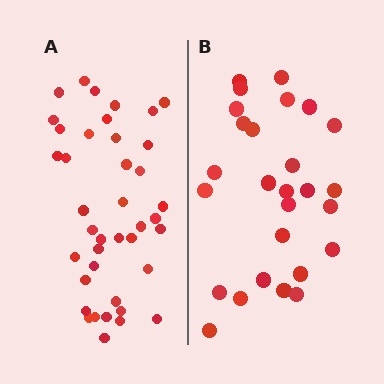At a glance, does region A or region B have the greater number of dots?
Region A (the left region) has more dots.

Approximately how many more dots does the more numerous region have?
Region A has approximately 15 more dots than region B.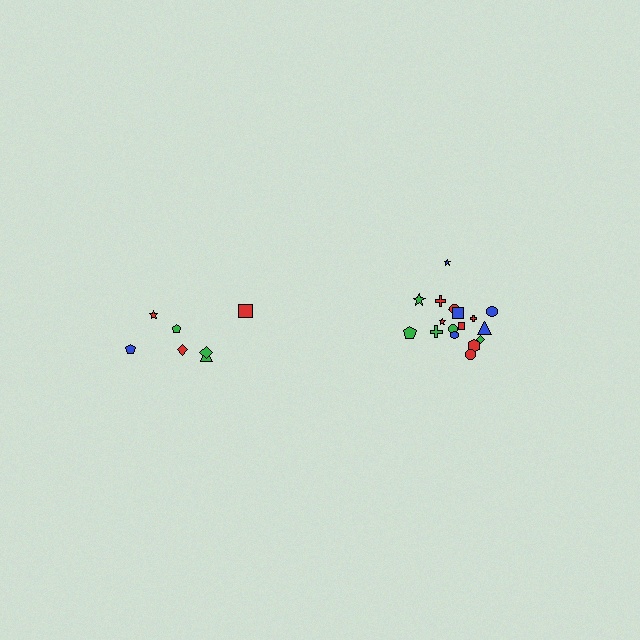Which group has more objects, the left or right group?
The right group.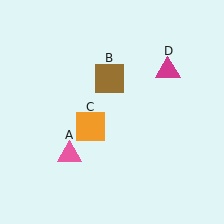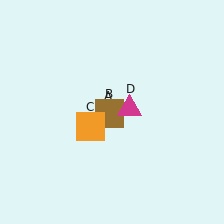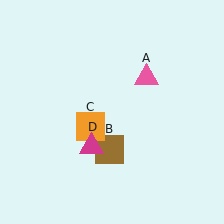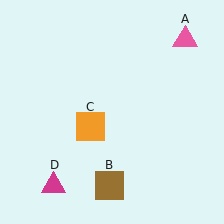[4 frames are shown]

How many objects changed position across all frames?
3 objects changed position: pink triangle (object A), brown square (object B), magenta triangle (object D).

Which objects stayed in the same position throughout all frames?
Orange square (object C) remained stationary.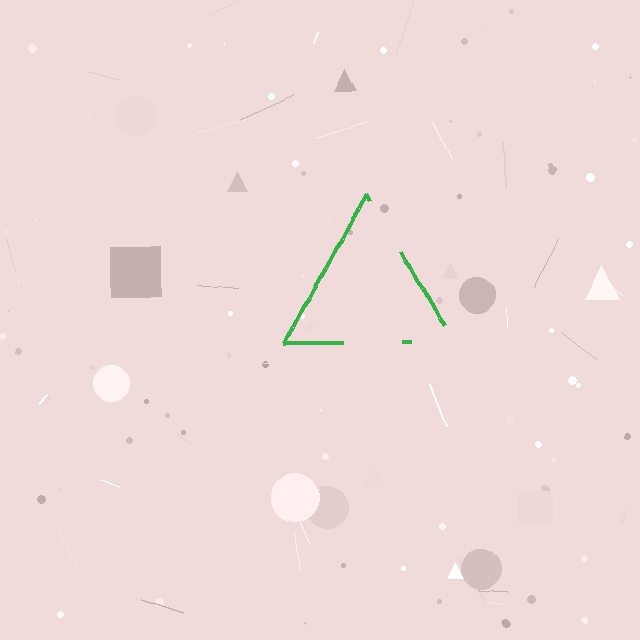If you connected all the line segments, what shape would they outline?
They would outline a triangle.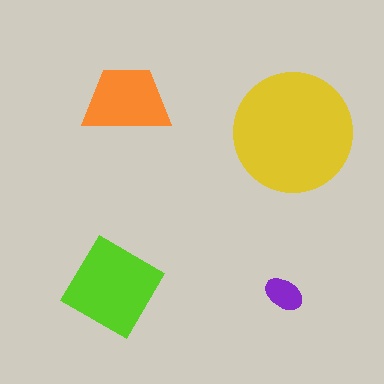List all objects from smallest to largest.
The purple ellipse, the orange trapezoid, the lime diamond, the yellow circle.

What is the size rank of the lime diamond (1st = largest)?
2nd.